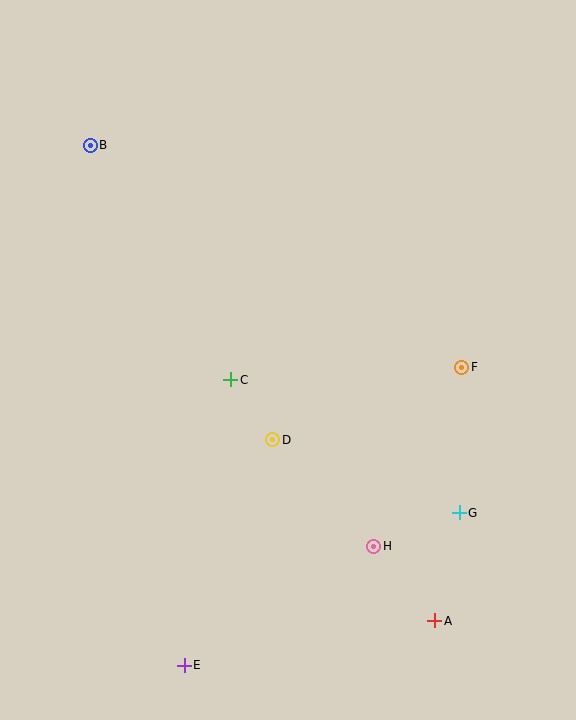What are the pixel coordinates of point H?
Point H is at (374, 546).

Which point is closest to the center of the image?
Point C at (231, 380) is closest to the center.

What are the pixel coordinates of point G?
Point G is at (459, 513).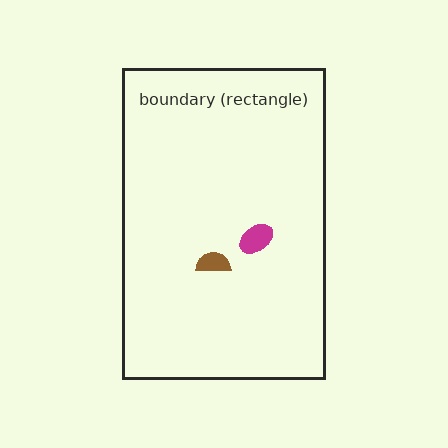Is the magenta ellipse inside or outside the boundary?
Inside.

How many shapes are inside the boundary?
2 inside, 0 outside.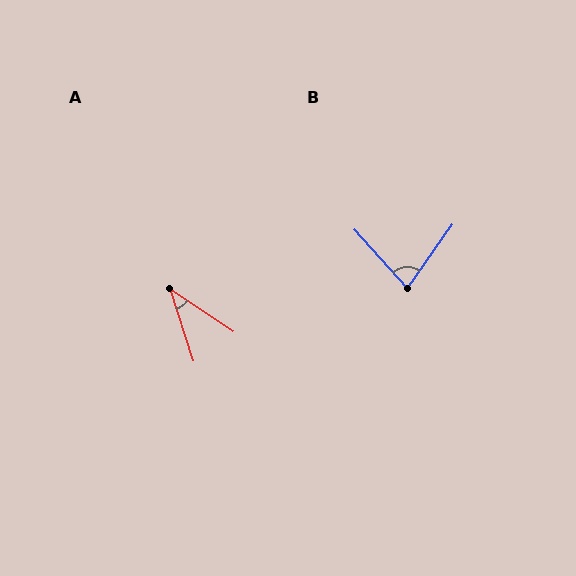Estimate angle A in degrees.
Approximately 38 degrees.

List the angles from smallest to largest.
A (38°), B (77°).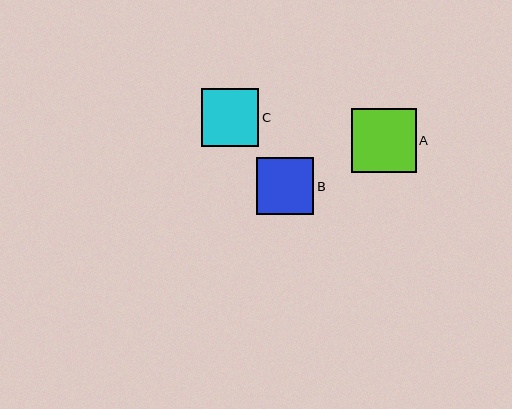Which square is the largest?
Square A is the largest with a size of approximately 64 pixels.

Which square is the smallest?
Square B is the smallest with a size of approximately 58 pixels.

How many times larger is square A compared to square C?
Square A is approximately 1.1 times the size of square C.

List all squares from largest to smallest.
From largest to smallest: A, C, B.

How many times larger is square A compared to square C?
Square A is approximately 1.1 times the size of square C.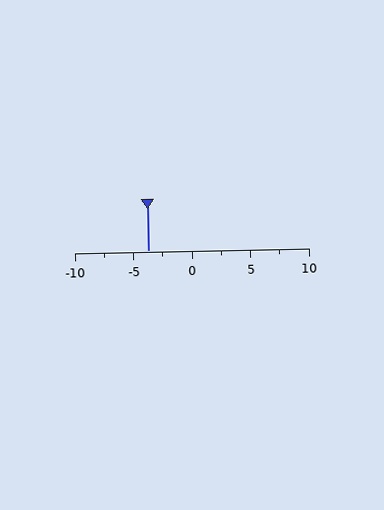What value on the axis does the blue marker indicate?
The marker indicates approximately -3.8.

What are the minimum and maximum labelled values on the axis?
The axis runs from -10 to 10.